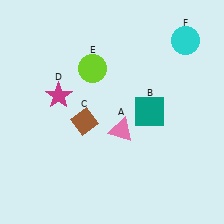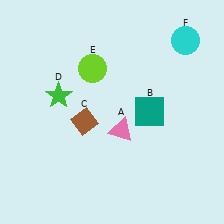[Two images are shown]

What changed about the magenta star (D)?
In Image 1, D is magenta. In Image 2, it changed to green.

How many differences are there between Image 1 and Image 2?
There is 1 difference between the two images.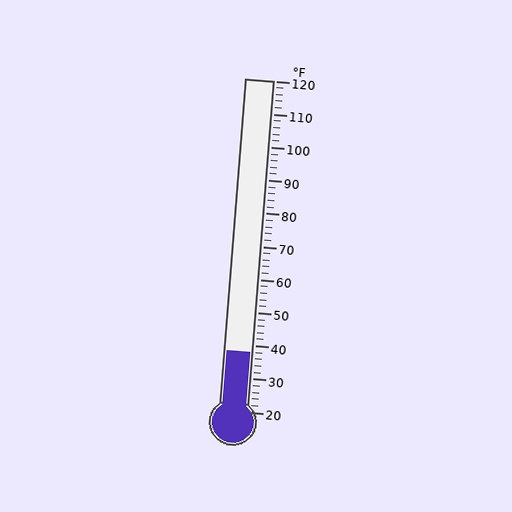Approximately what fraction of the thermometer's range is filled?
The thermometer is filled to approximately 20% of its range.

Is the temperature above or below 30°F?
The temperature is above 30°F.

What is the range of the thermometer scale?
The thermometer scale ranges from 20°F to 120°F.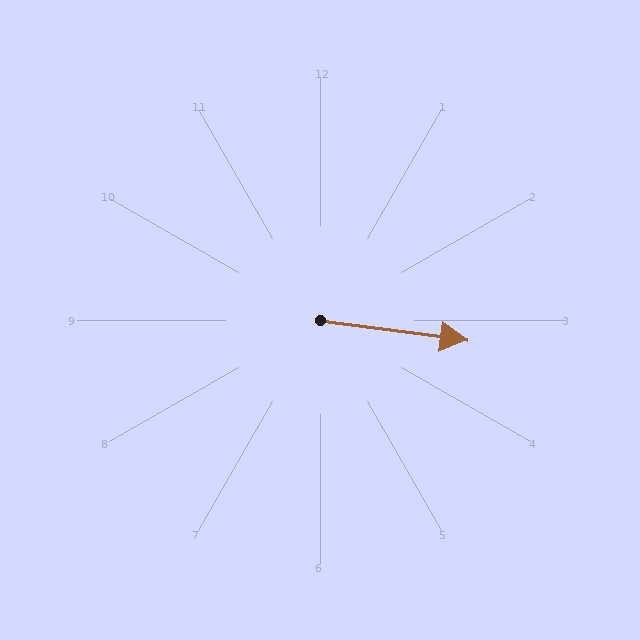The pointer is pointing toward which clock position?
Roughly 3 o'clock.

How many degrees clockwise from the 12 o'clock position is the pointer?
Approximately 98 degrees.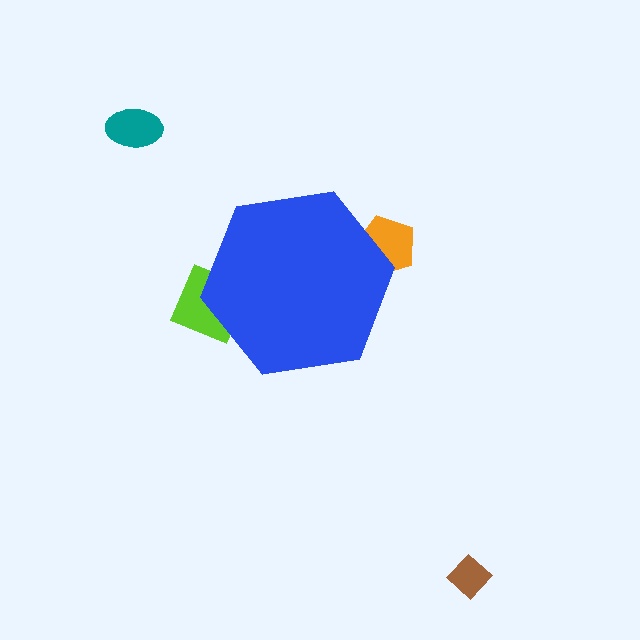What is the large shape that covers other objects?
A blue hexagon.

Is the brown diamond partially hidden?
No, the brown diamond is fully visible.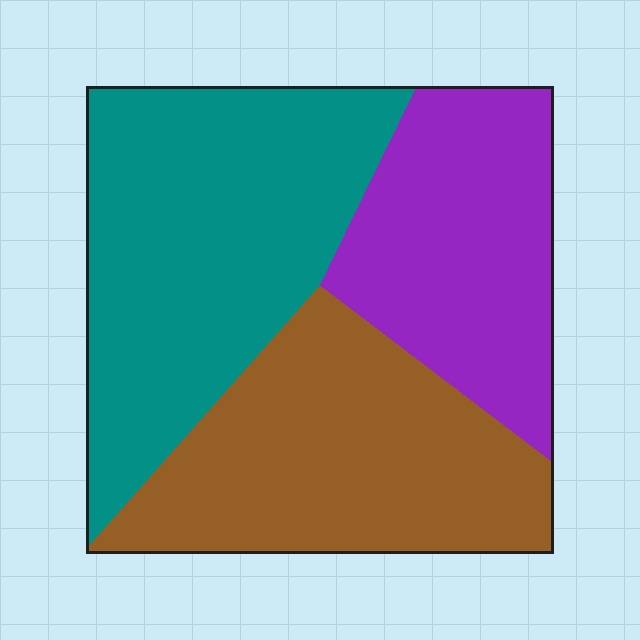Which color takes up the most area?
Teal, at roughly 40%.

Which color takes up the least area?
Purple, at roughly 25%.